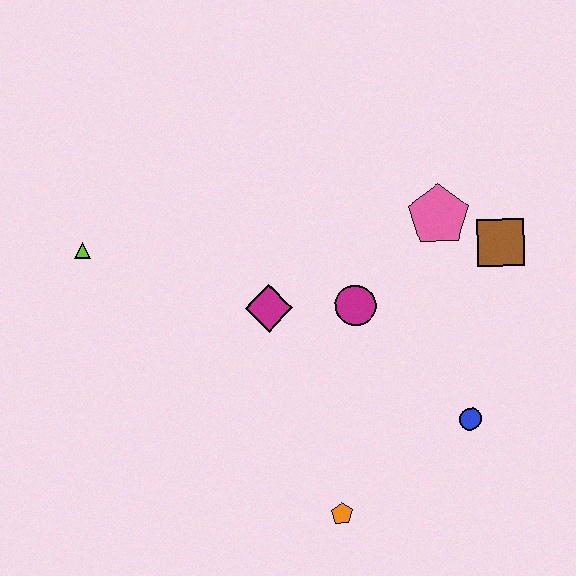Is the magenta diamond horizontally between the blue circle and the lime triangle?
Yes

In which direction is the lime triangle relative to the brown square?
The lime triangle is to the left of the brown square.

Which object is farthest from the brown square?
The lime triangle is farthest from the brown square.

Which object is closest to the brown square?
The pink pentagon is closest to the brown square.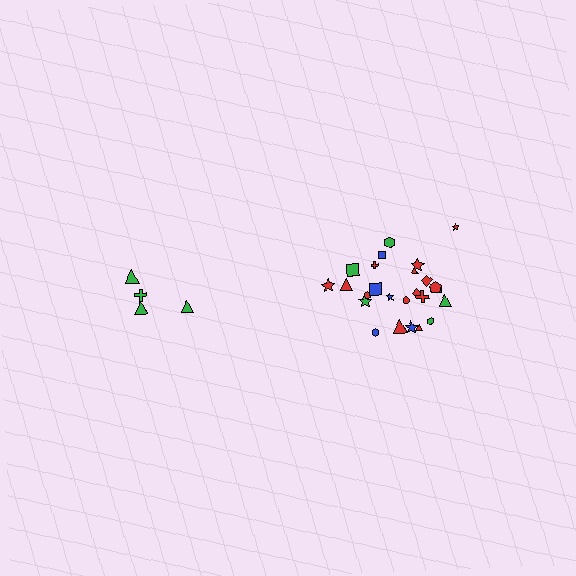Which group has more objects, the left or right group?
The right group.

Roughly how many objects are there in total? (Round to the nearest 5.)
Roughly 30 objects in total.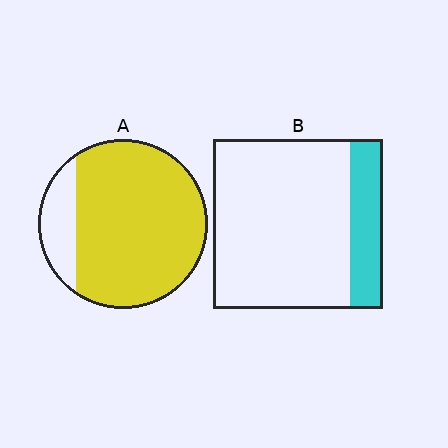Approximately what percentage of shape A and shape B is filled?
A is approximately 85% and B is approximately 20%.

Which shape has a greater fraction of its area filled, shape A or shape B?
Shape A.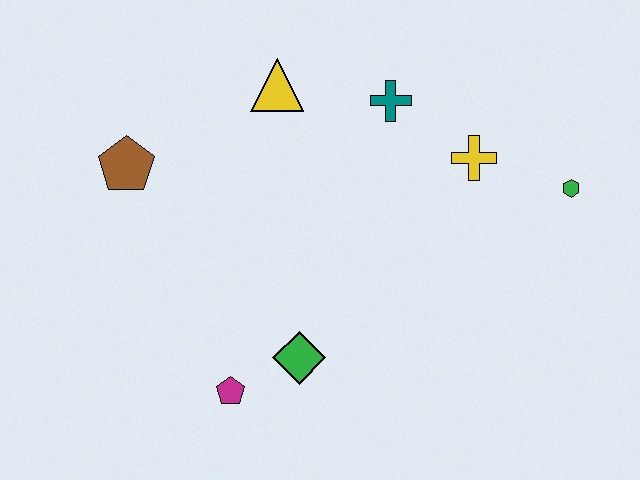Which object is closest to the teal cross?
The yellow cross is closest to the teal cross.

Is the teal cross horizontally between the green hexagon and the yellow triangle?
Yes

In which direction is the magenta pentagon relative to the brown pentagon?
The magenta pentagon is below the brown pentagon.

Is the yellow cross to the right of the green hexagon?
No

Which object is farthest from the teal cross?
The magenta pentagon is farthest from the teal cross.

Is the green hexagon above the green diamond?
Yes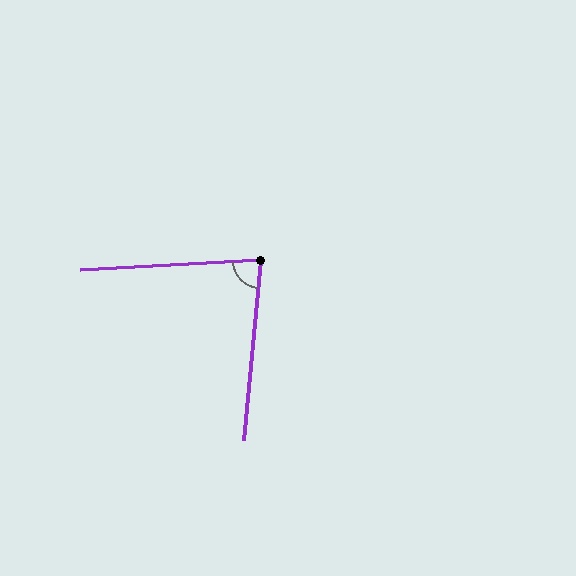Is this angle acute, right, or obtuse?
It is acute.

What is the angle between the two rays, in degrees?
Approximately 81 degrees.